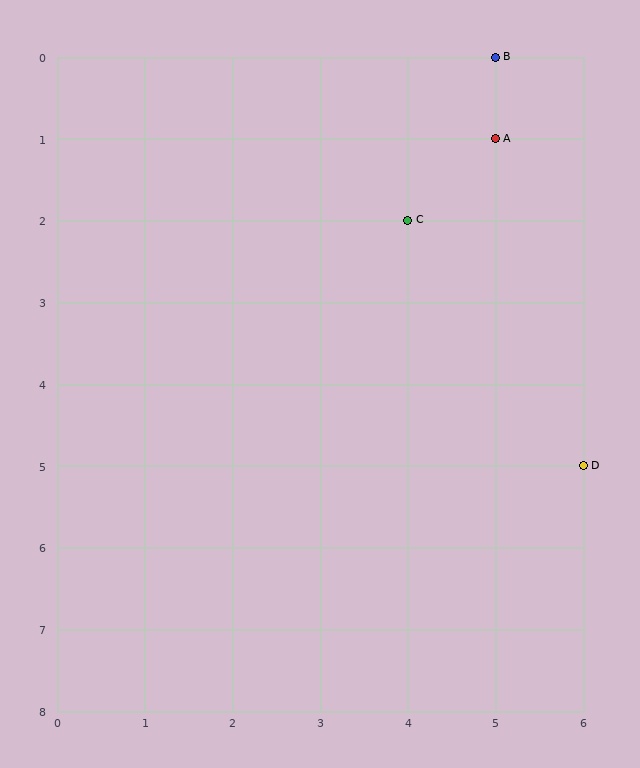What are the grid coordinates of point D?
Point D is at grid coordinates (6, 5).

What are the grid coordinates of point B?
Point B is at grid coordinates (5, 0).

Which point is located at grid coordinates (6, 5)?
Point D is at (6, 5).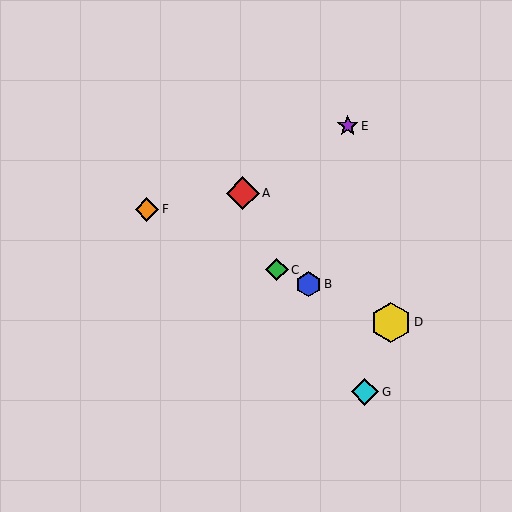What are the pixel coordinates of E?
Object E is at (348, 126).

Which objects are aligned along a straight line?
Objects B, C, D, F are aligned along a straight line.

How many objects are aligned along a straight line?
4 objects (B, C, D, F) are aligned along a straight line.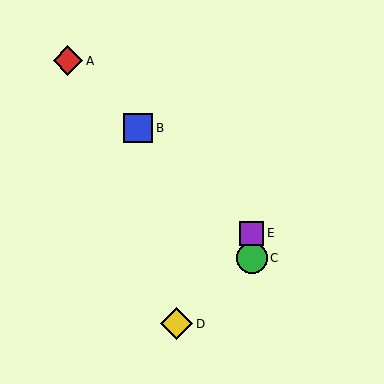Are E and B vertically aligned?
No, E is at x≈252 and B is at x≈138.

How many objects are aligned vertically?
2 objects (C, E) are aligned vertically.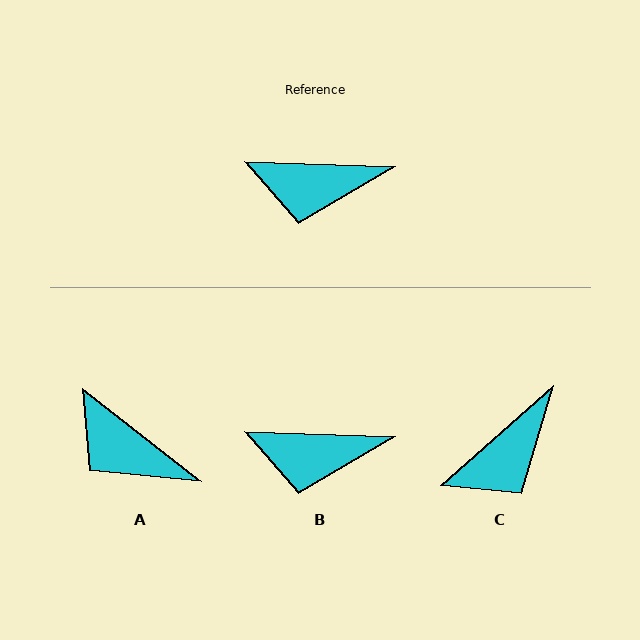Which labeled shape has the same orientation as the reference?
B.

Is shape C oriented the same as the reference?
No, it is off by about 43 degrees.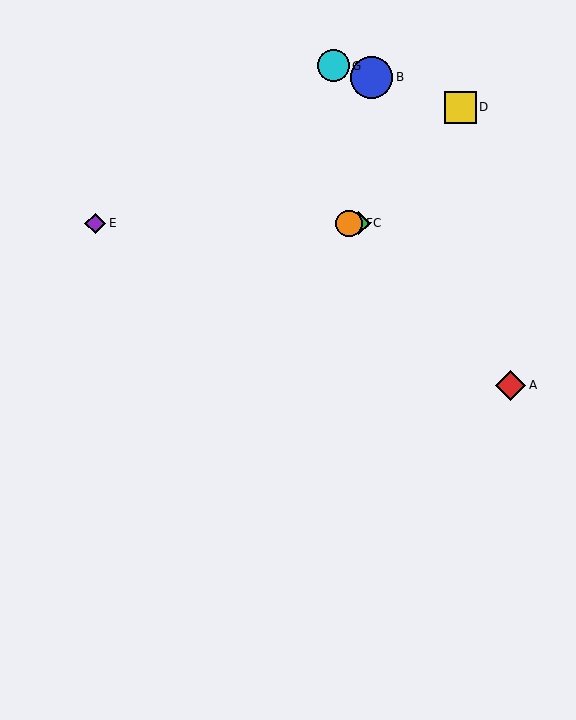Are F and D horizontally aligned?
No, F is at y≈223 and D is at y≈107.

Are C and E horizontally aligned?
Yes, both are at y≈223.